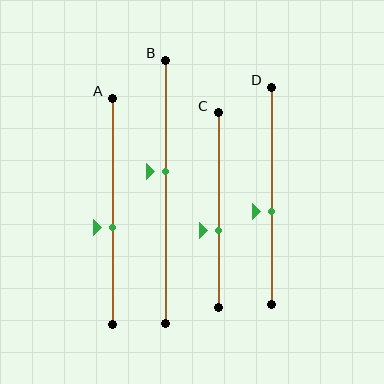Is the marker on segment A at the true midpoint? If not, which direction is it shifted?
No, the marker on segment A is shifted downward by about 7% of the segment length.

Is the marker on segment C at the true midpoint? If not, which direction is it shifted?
No, the marker on segment C is shifted downward by about 10% of the segment length.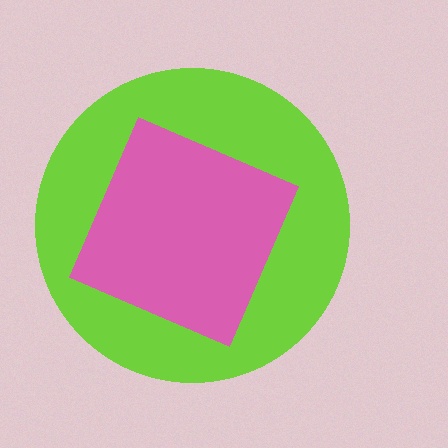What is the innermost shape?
The pink diamond.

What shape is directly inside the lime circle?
The pink diamond.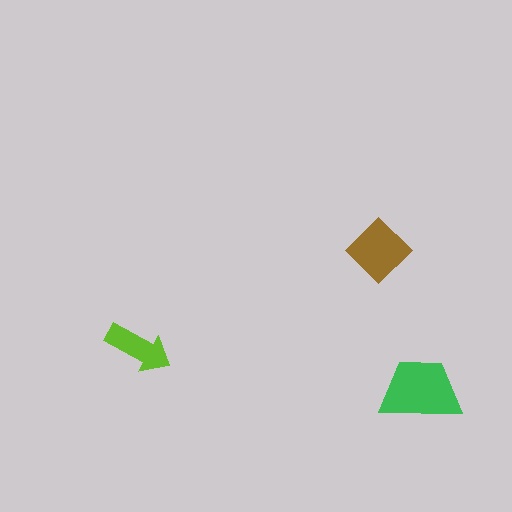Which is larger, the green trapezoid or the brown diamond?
The green trapezoid.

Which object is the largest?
The green trapezoid.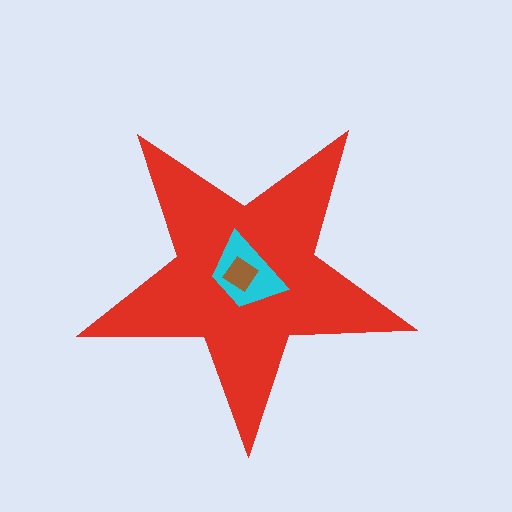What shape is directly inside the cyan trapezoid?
The brown diamond.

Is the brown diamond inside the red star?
Yes.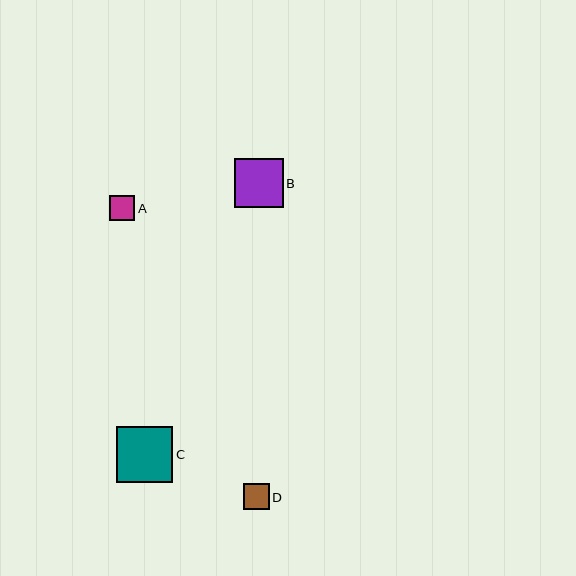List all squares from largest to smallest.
From largest to smallest: C, B, D, A.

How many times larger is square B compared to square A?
Square B is approximately 1.9 times the size of square A.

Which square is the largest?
Square C is the largest with a size of approximately 57 pixels.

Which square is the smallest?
Square A is the smallest with a size of approximately 25 pixels.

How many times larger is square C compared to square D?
Square C is approximately 2.2 times the size of square D.